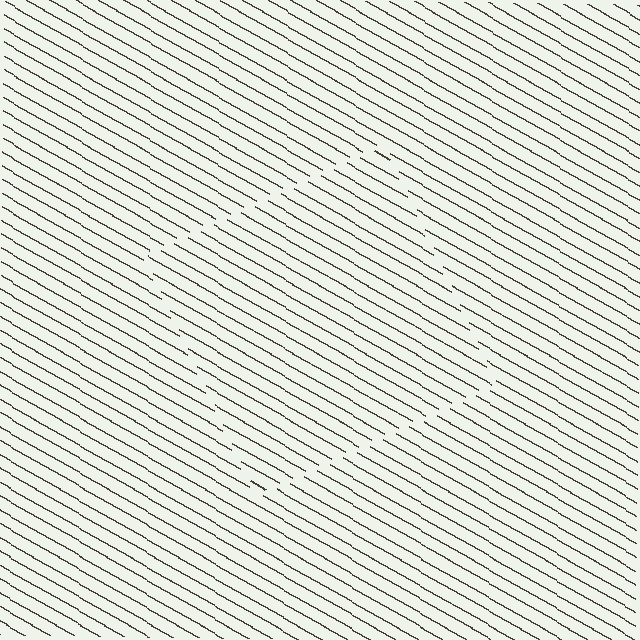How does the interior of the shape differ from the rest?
The interior of the shape contains the same grating, shifted by half a period — the contour is defined by the phase discontinuity where line-ends from the inner and outer gratings abut.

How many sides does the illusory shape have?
4 sides — the line-ends trace a square.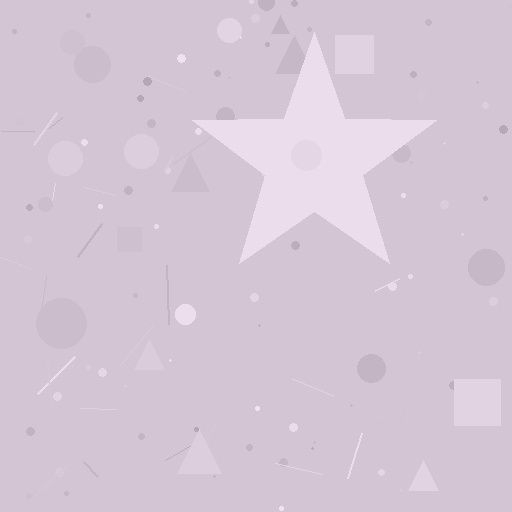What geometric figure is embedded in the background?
A star is embedded in the background.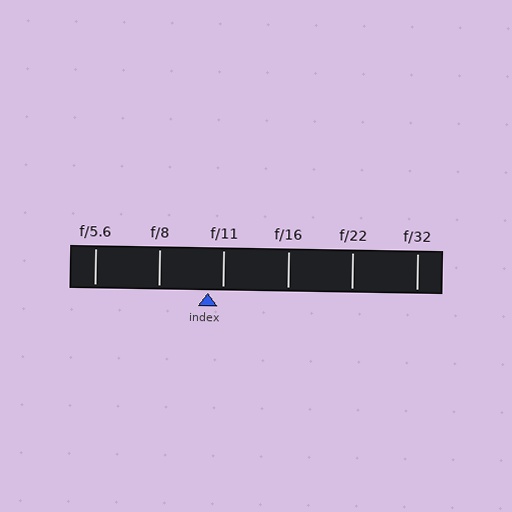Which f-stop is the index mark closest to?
The index mark is closest to f/11.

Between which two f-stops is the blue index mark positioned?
The index mark is between f/8 and f/11.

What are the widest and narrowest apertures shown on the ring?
The widest aperture shown is f/5.6 and the narrowest is f/32.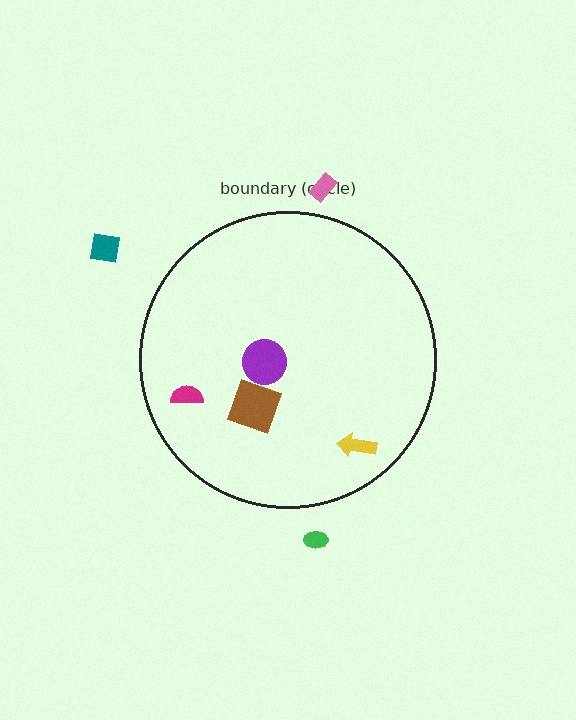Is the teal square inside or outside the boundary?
Outside.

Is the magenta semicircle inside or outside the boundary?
Inside.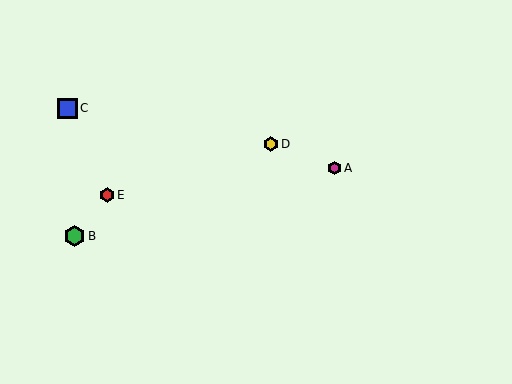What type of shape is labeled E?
Shape E is a red hexagon.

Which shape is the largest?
The green hexagon (labeled B) is the largest.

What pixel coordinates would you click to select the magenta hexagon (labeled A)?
Click at (334, 168) to select the magenta hexagon A.